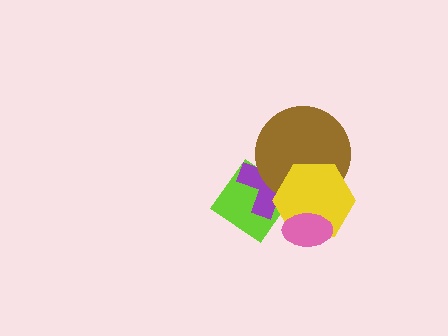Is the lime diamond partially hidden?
Yes, it is partially covered by another shape.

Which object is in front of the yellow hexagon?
The pink ellipse is in front of the yellow hexagon.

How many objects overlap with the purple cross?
3 objects overlap with the purple cross.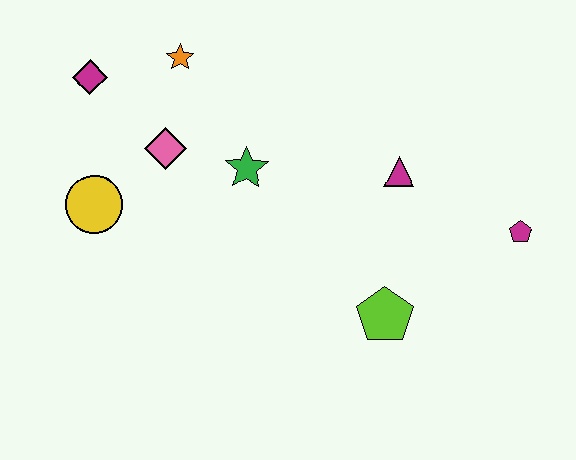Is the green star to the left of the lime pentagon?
Yes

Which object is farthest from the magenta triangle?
The magenta diamond is farthest from the magenta triangle.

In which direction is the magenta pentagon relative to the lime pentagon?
The magenta pentagon is to the right of the lime pentagon.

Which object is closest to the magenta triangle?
The magenta pentagon is closest to the magenta triangle.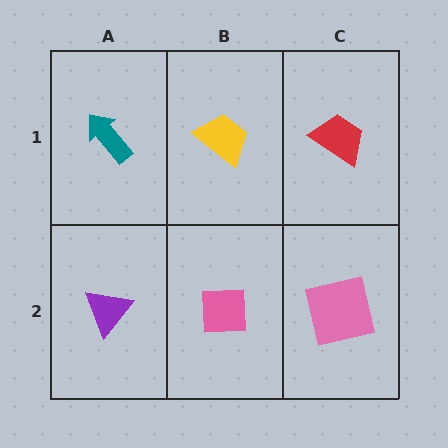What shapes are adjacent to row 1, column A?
A purple triangle (row 2, column A), a yellow trapezoid (row 1, column B).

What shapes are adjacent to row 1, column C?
A pink square (row 2, column C), a yellow trapezoid (row 1, column B).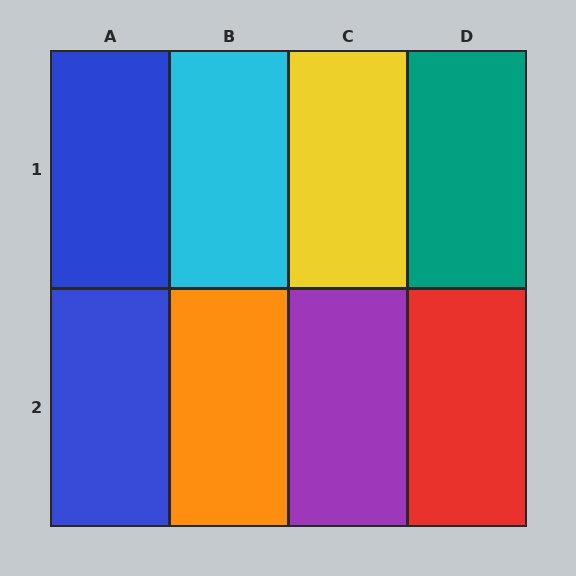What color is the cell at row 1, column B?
Cyan.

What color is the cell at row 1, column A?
Blue.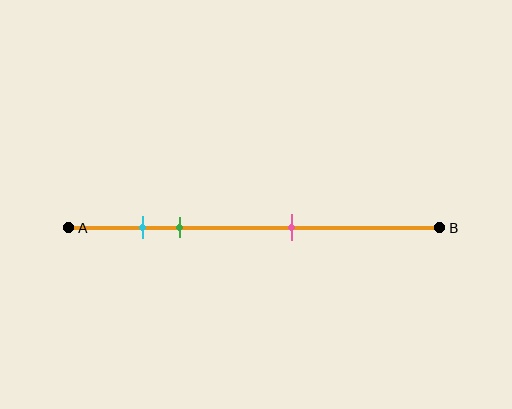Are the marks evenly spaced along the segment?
No, the marks are not evenly spaced.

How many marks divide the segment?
There are 3 marks dividing the segment.